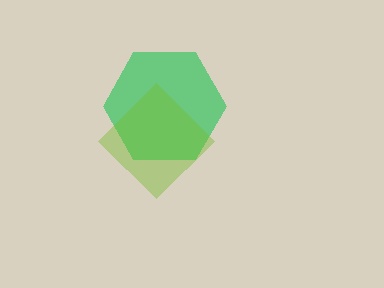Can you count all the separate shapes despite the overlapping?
Yes, there are 2 separate shapes.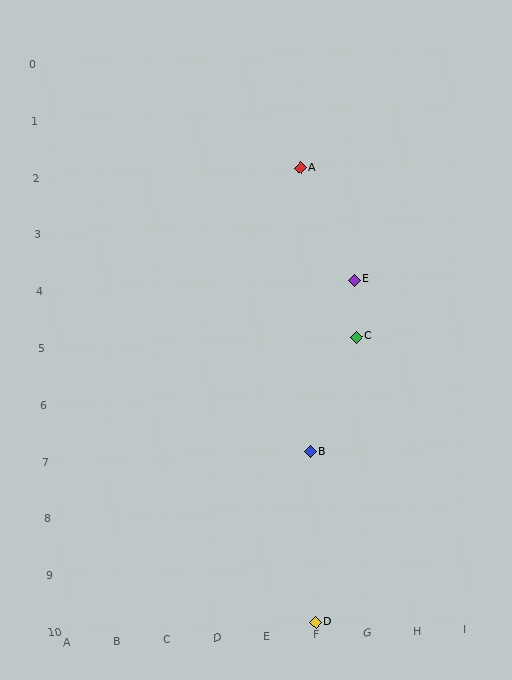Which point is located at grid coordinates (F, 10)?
Point D is at (F, 10).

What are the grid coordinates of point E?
Point E is at grid coordinates (G, 4).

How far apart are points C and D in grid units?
Points C and D are 1 column and 5 rows apart (about 5.1 grid units diagonally).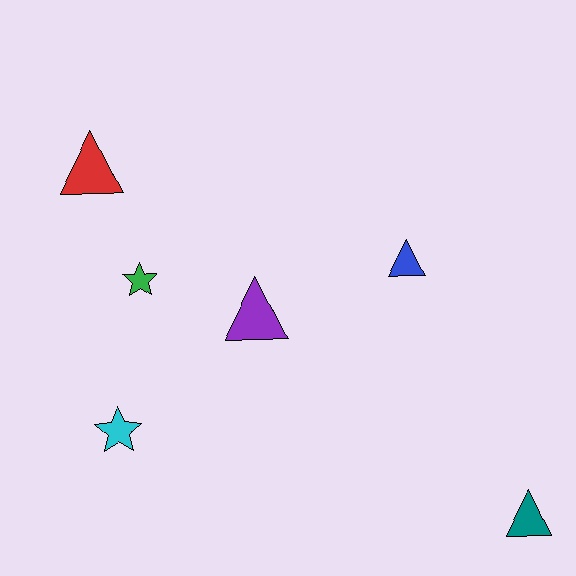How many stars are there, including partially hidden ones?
There are 2 stars.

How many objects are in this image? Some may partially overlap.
There are 6 objects.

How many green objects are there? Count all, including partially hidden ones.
There is 1 green object.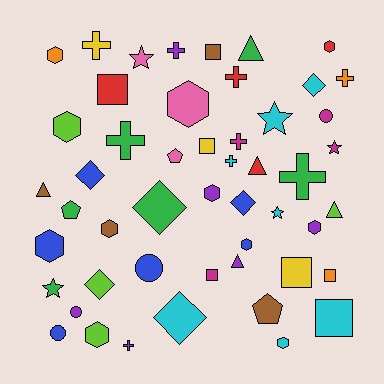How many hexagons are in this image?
There are 11 hexagons.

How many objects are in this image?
There are 50 objects.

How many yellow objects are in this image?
There are 3 yellow objects.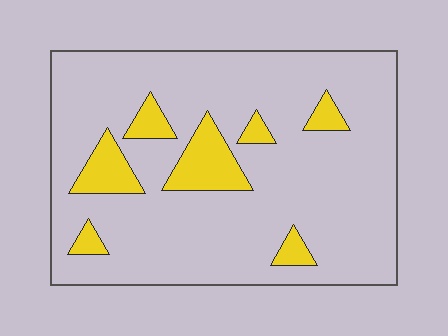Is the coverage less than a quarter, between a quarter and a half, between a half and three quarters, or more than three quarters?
Less than a quarter.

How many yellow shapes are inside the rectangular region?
7.